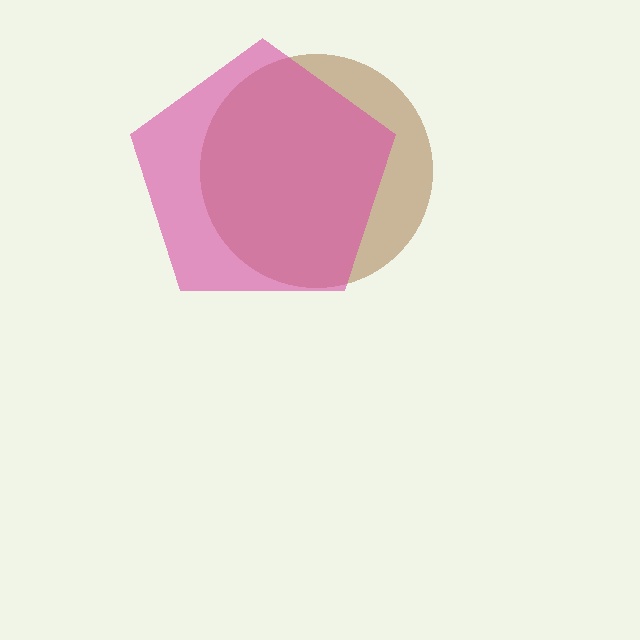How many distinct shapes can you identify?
There are 2 distinct shapes: a brown circle, a pink pentagon.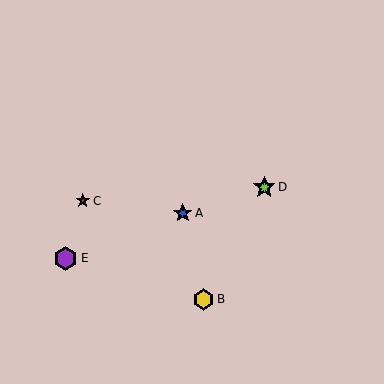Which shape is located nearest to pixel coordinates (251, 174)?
The lime star (labeled D) at (264, 187) is nearest to that location.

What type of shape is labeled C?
Shape C is a red star.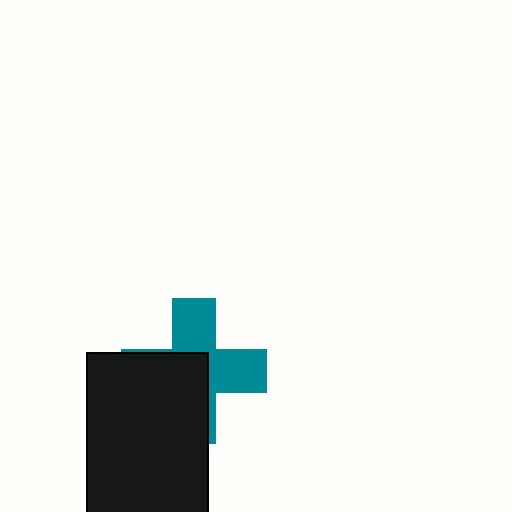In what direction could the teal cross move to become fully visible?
The teal cross could move toward the upper-right. That would shift it out from behind the black rectangle entirely.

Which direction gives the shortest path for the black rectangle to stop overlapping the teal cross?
Moving toward the lower-left gives the shortest separation.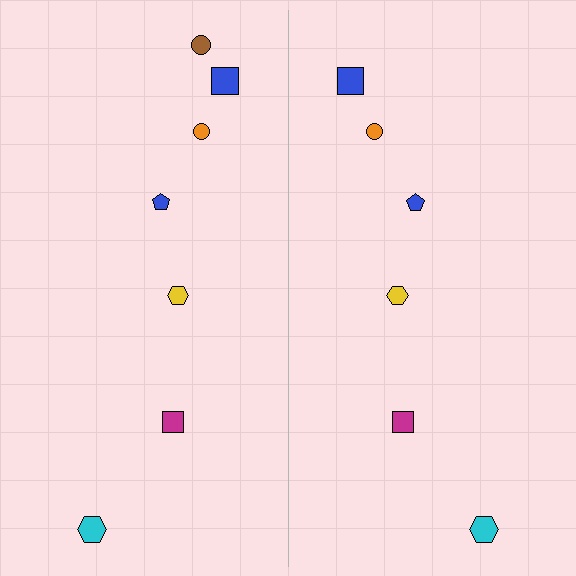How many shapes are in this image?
There are 13 shapes in this image.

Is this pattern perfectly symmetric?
No, the pattern is not perfectly symmetric. A brown circle is missing from the right side.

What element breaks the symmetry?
A brown circle is missing from the right side.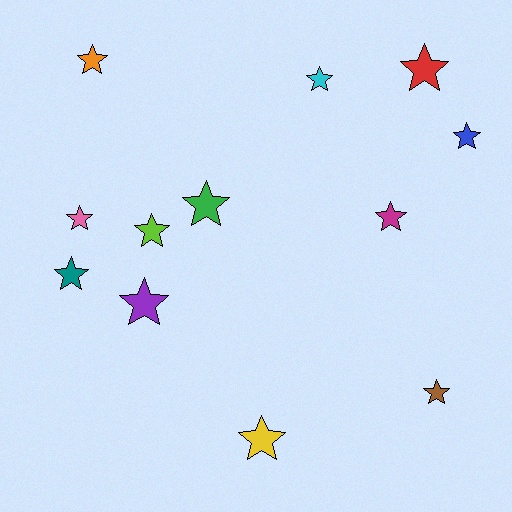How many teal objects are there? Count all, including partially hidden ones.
There is 1 teal object.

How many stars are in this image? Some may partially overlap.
There are 12 stars.